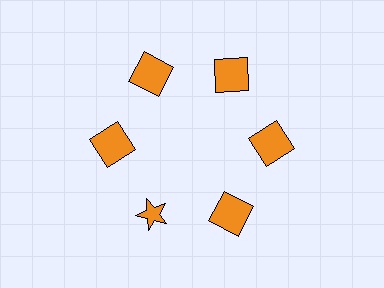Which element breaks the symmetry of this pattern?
The orange star at roughly the 7 o'clock position breaks the symmetry. All other shapes are orange squares.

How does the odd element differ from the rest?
It has a different shape: star instead of square.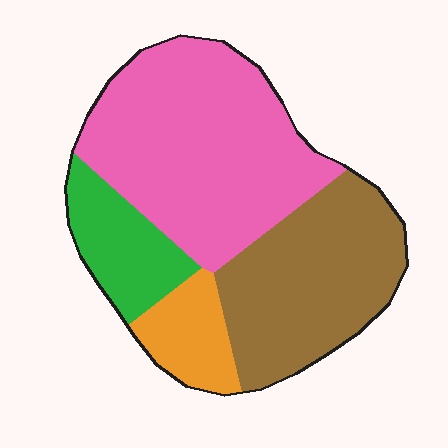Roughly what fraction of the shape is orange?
Orange covers roughly 10% of the shape.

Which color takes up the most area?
Pink, at roughly 45%.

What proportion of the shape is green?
Green covers about 15% of the shape.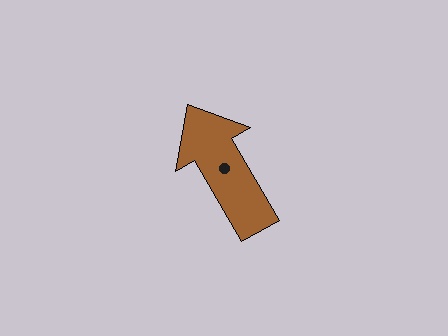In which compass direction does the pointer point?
Northwest.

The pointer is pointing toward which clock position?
Roughly 11 o'clock.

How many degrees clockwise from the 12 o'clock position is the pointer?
Approximately 330 degrees.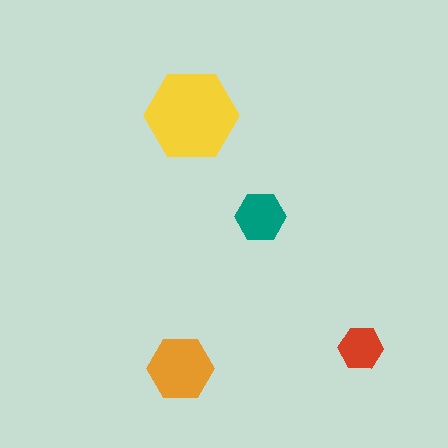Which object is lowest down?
The orange hexagon is bottommost.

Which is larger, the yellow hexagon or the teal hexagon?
The yellow one.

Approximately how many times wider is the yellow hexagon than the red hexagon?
About 2 times wider.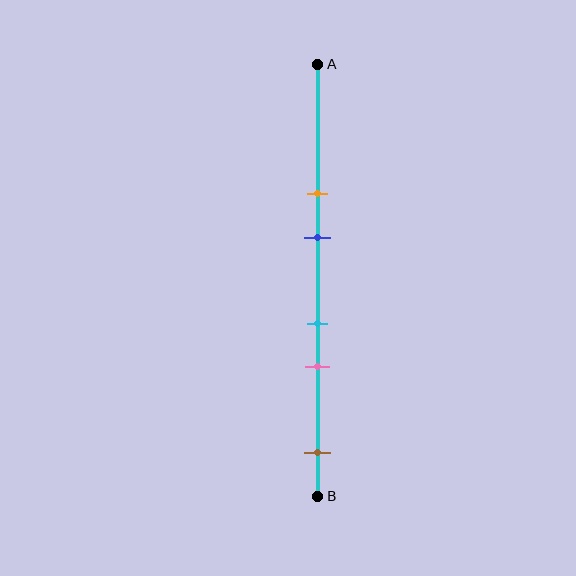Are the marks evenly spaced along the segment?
No, the marks are not evenly spaced.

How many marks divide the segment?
There are 5 marks dividing the segment.